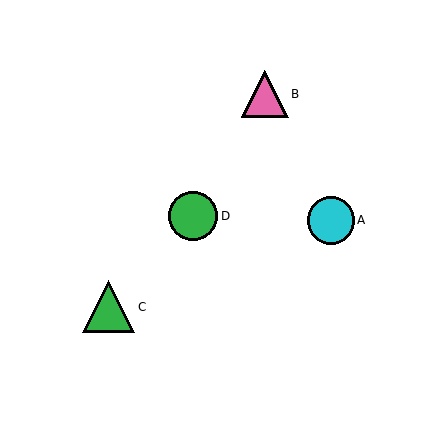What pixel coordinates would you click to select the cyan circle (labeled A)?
Click at (331, 221) to select the cyan circle A.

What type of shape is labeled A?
Shape A is a cyan circle.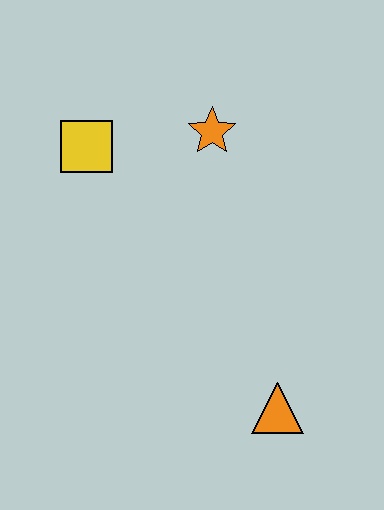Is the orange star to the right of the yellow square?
Yes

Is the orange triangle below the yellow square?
Yes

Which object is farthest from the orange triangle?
The yellow square is farthest from the orange triangle.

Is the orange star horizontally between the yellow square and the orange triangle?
Yes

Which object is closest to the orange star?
The yellow square is closest to the orange star.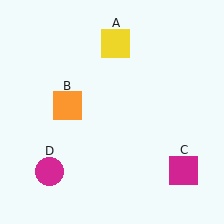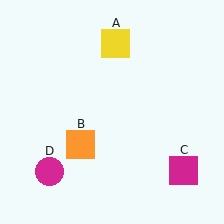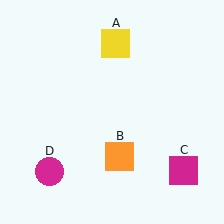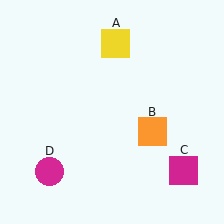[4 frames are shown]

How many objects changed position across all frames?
1 object changed position: orange square (object B).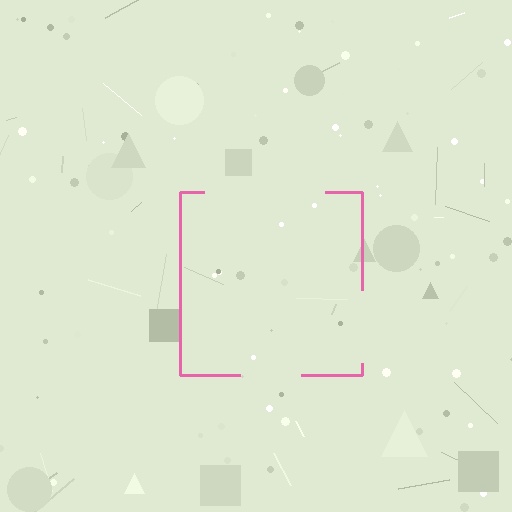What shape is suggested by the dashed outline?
The dashed outline suggests a square.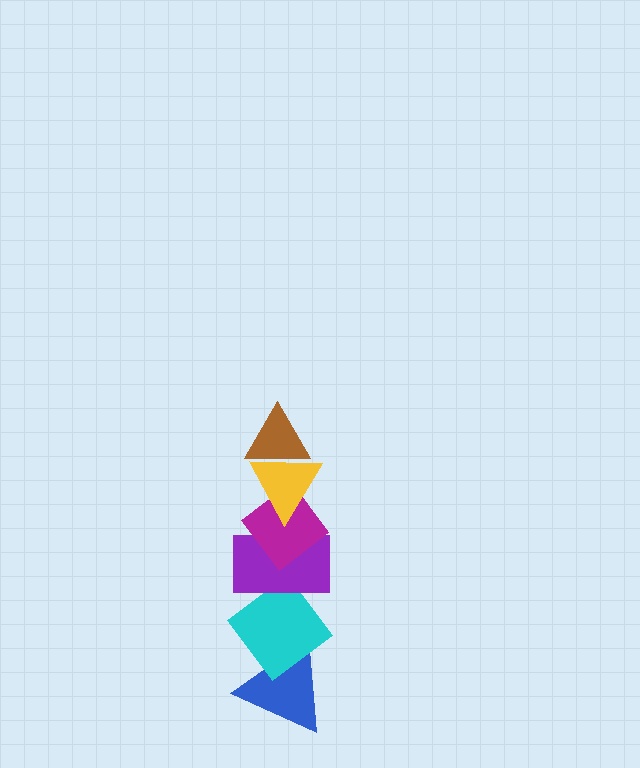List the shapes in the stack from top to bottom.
From top to bottom: the brown triangle, the yellow triangle, the magenta diamond, the purple rectangle, the cyan diamond, the blue triangle.